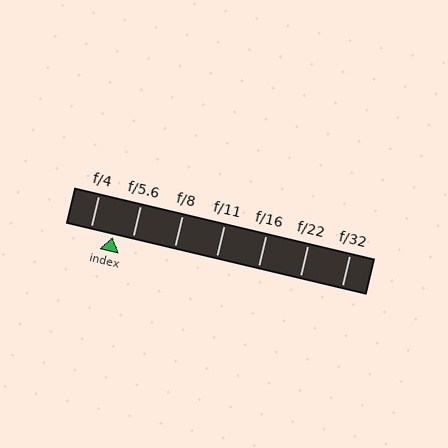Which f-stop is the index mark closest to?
The index mark is closest to f/5.6.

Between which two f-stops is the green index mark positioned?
The index mark is between f/4 and f/5.6.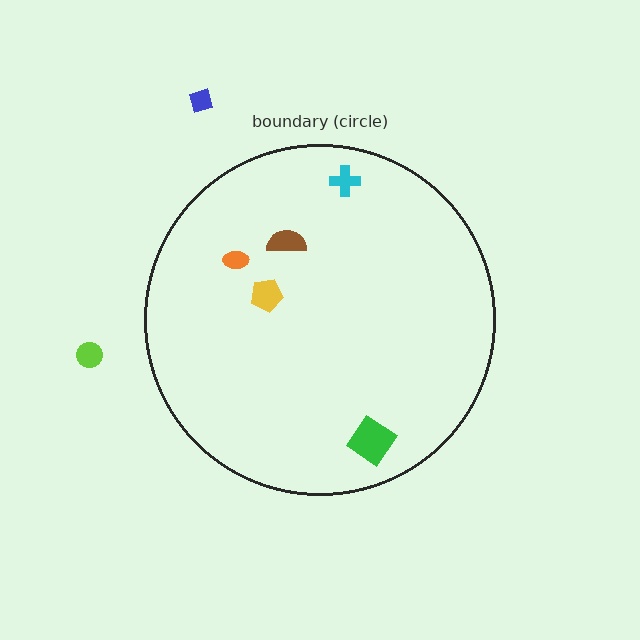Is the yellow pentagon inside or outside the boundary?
Inside.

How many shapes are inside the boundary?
5 inside, 2 outside.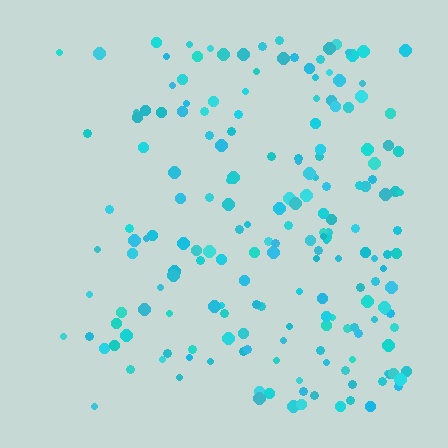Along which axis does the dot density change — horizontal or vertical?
Horizontal.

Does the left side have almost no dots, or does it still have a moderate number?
Still a moderate number, just noticeably fewer than the right.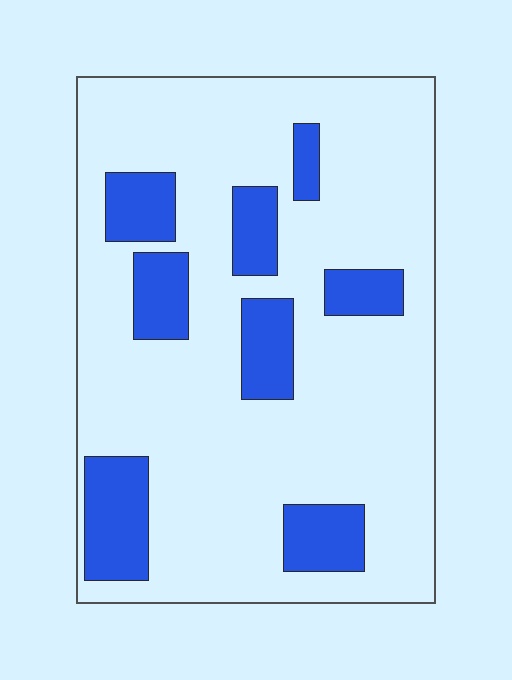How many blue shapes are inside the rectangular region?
8.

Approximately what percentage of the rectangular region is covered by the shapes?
Approximately 20%.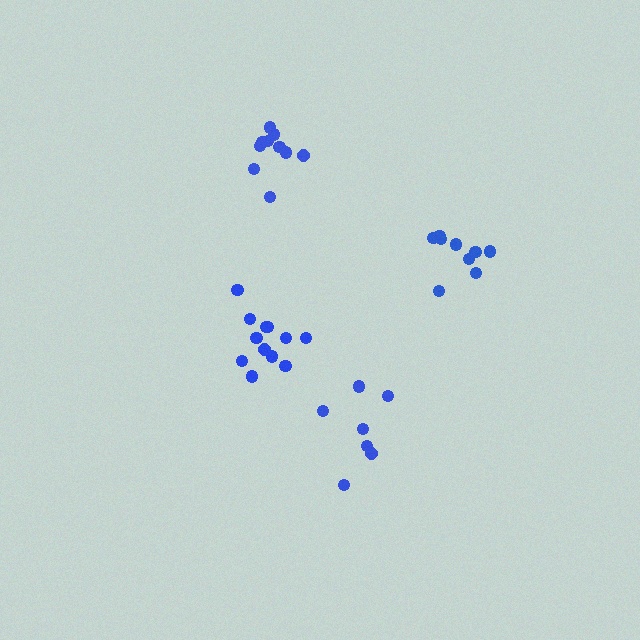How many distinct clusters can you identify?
There are 4 distinct clusters.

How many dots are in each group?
Group 1: 9 dots, Group 2: 7 dots, Group 3: 10 dots, Group 4: 12 dots (38 total).